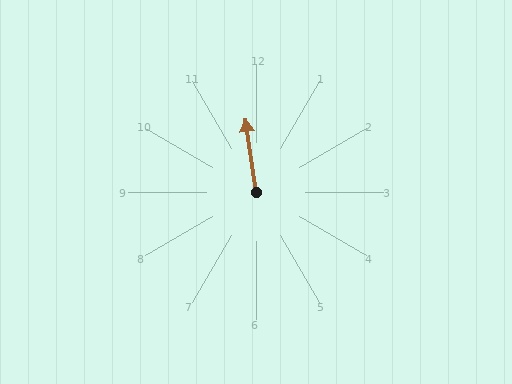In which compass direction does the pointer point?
North.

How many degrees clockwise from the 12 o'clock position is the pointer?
Approximately 352 degrees.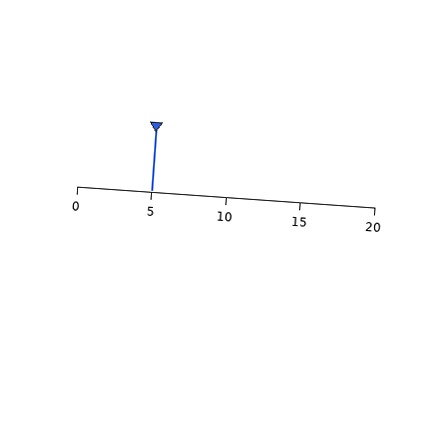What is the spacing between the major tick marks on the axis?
The major ticks are spaced 5 apart.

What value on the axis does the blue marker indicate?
The marker indicates approximately 5.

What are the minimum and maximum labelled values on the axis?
The axis runs from 0 to 20.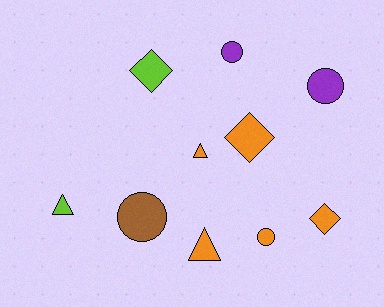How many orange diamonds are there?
There are 2 orange diamonds.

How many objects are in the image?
There are 10 objects.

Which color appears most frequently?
Orange, with 5 objects.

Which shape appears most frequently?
Circle, with 4 objects.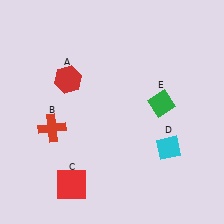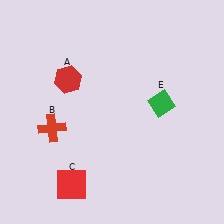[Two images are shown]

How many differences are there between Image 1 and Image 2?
There is 1 difference between the two images.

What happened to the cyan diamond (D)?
The cyan diamond (D) was removed in Image 2. It was in the bottom-right area of Image 1.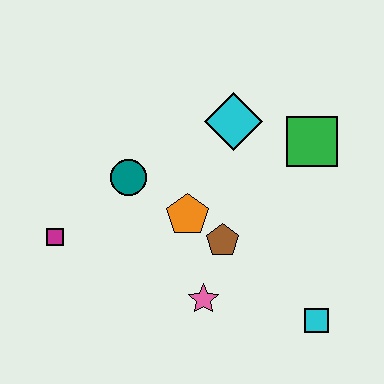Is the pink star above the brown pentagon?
No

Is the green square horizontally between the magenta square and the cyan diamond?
No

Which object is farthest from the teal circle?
The cyan square is farthest from the teal circle.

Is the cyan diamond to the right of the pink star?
Yes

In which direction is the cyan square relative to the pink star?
The cyan square is to the right of the pink star.